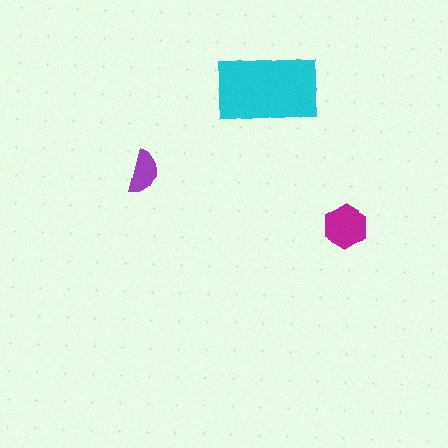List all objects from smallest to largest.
The purple semicircle, the magenta hexagon, the cyan rectangle.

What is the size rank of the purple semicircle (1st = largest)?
3rd.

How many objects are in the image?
There are 3 objects in the image.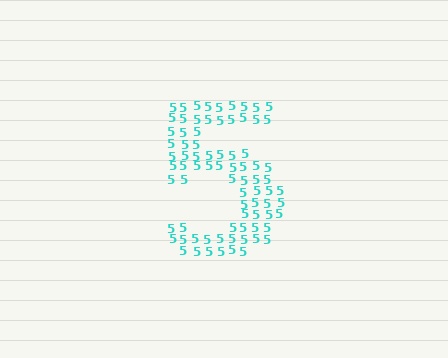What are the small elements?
The small elements are digit 5's.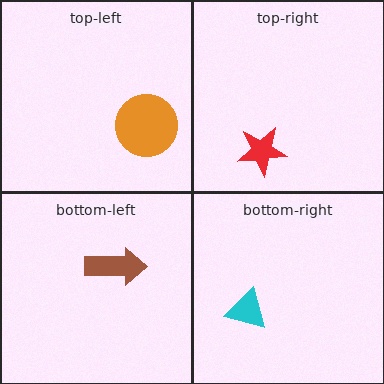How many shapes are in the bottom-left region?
1.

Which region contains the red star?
The top-right region.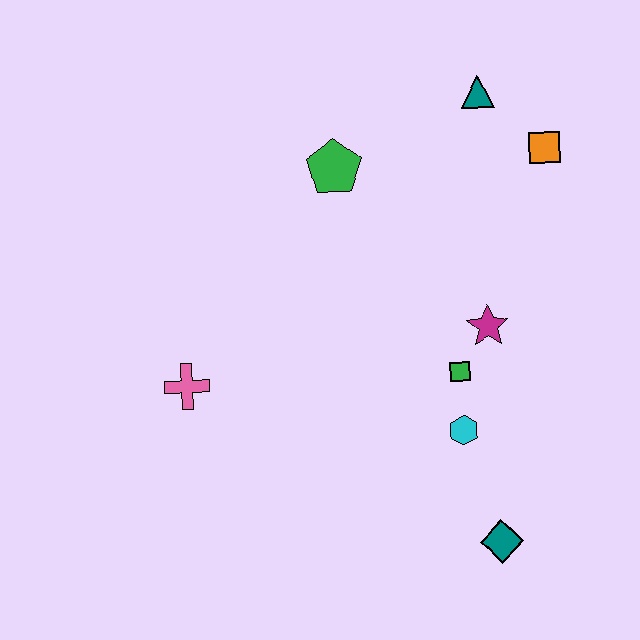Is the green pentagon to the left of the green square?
Yes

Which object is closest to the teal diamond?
The cyan hexagon is closest to the teal diamond.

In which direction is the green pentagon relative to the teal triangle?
The green pentagon is to the left of the teal triangle.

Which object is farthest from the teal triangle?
The teal diamond is farthest from the teal triangle.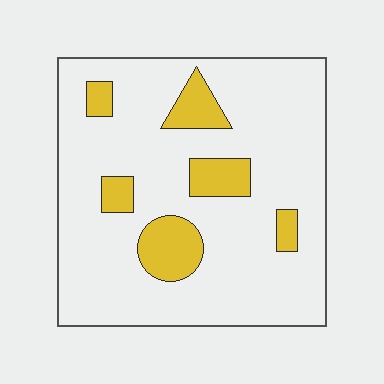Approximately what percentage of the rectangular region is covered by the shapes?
Approximately 15%.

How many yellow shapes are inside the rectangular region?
6.